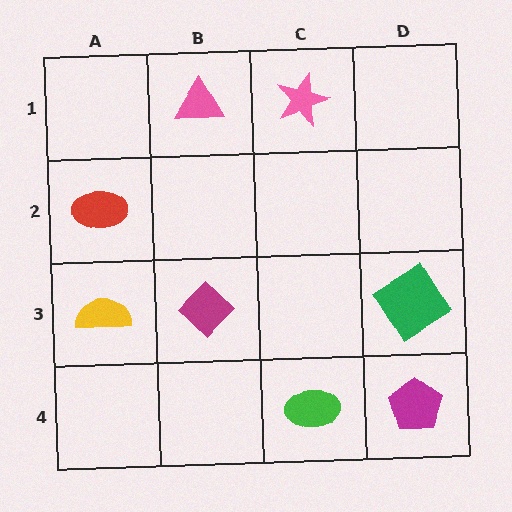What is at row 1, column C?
A pink star.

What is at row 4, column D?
A magenta pentagon.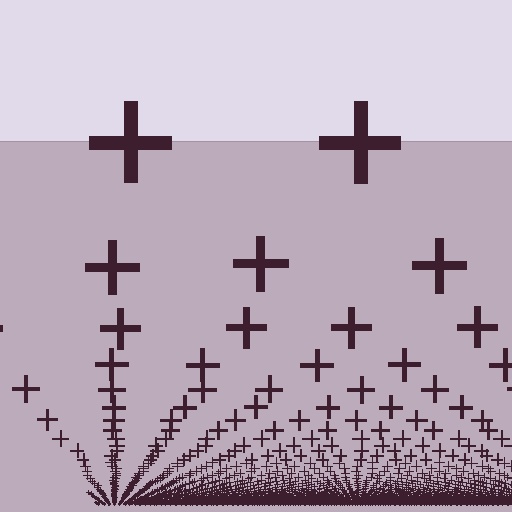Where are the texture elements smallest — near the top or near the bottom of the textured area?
Near the bottom.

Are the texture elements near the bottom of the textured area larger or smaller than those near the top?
Smaller. The gradient is inverted — elements near the bottom are smaller and denser.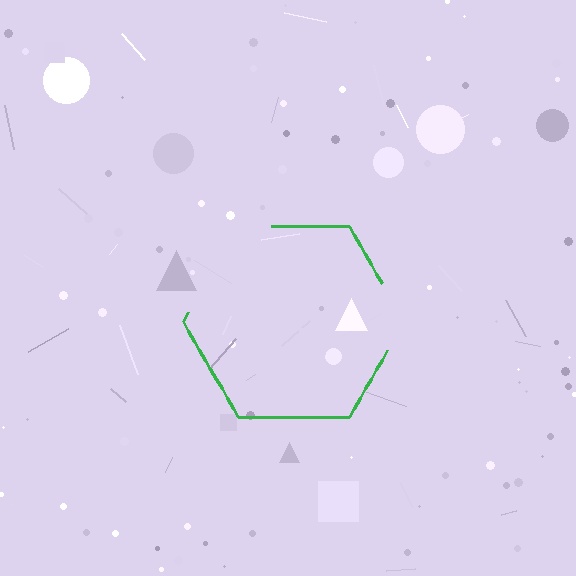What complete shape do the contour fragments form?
The contour fragments form a hexagon.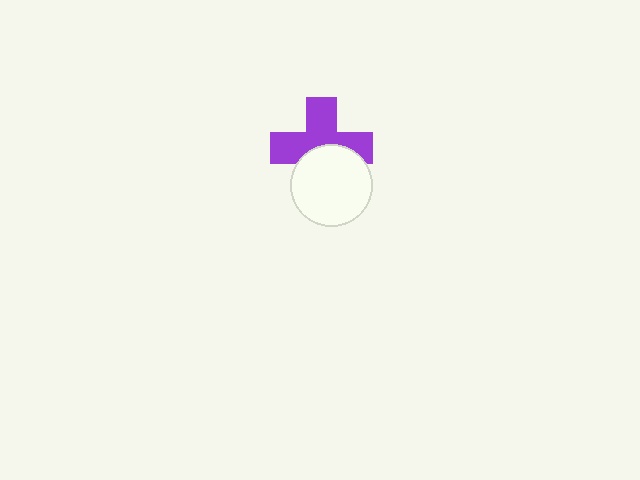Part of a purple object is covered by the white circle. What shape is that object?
It is a cross.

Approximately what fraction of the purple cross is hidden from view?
Roughly 38% of the purple cross is hidden behind the white circle.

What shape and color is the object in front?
The object in front is a white circle.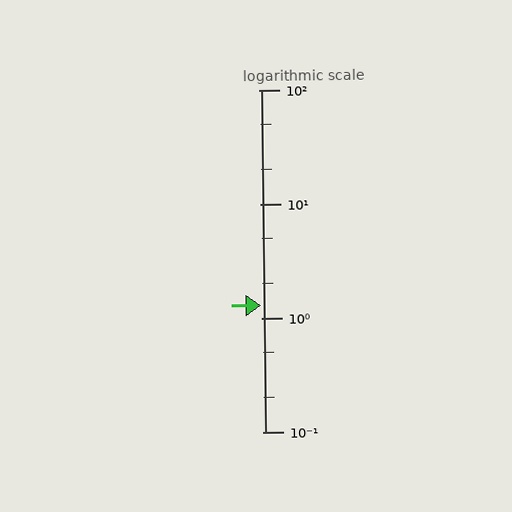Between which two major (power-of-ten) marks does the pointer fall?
The pointer is between 1 and 10.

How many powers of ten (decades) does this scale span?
The scale spans 3 decades, from 0.1 to 100.